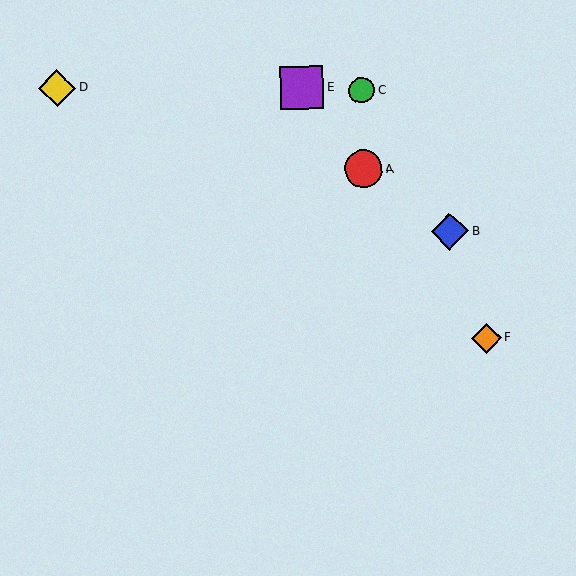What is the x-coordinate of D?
Object D is at x≈57.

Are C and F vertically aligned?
No, C is at x≈362 and F is at x≈487.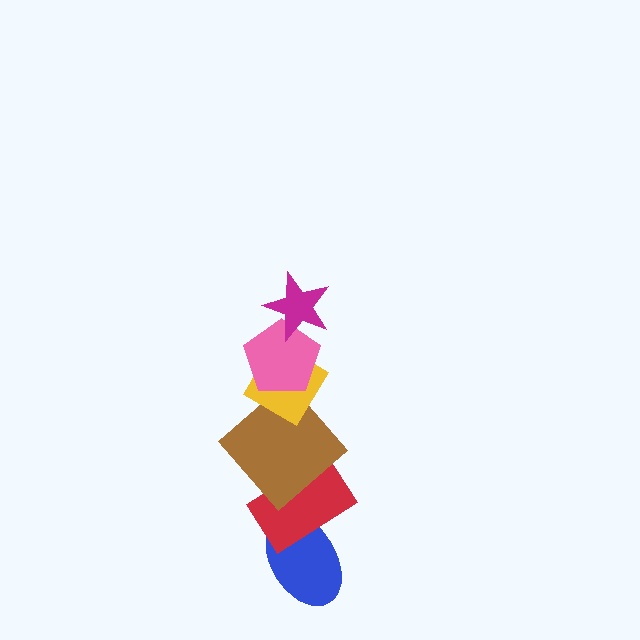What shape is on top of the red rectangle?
The brown diamond is on top of the red rectangle.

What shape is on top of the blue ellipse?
The red rectangle is on top of the blue ellipse.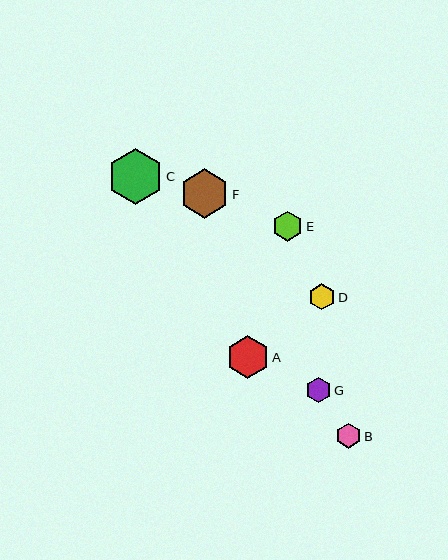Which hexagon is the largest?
Hexagon C is the largest with a size of approximately 55 pixels.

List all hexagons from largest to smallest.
From largest to smallest: C, F, A, E, D, G, B.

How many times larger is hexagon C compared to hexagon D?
Hexagon C is approximately 2.1 times the size of hexagon D.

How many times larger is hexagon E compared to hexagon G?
Hexagon E is approximately 1.2 times the size of hexagon G.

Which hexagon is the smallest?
Hexagon B is the smallest with a size of approximately 25 pixels.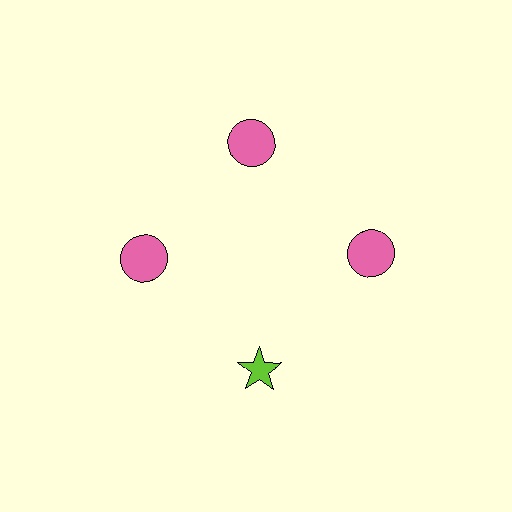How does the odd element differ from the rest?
It differs in both color (lime instead of pink) and shape (star instead of circle).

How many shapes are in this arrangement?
There are 4 shapes arranged in a ring pattern.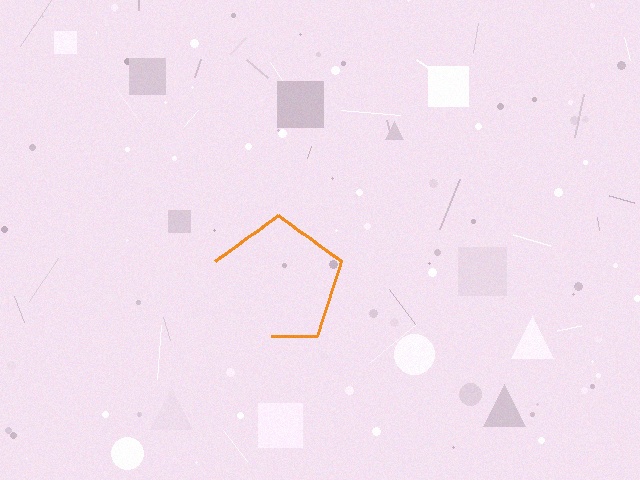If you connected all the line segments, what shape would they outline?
They would outline a pentagon.